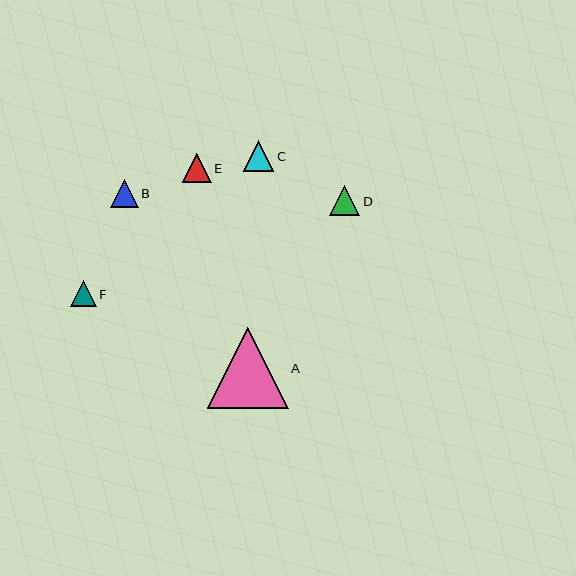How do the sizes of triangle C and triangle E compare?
Triangle C and triangle E are approximately the same size.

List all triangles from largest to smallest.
From largest to smallest: A, C, D, E, B, F.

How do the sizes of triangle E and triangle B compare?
Triangle E and triangle B are approximately the same size.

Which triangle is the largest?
Triangle A is the largest with a size of approximately 81 pixels.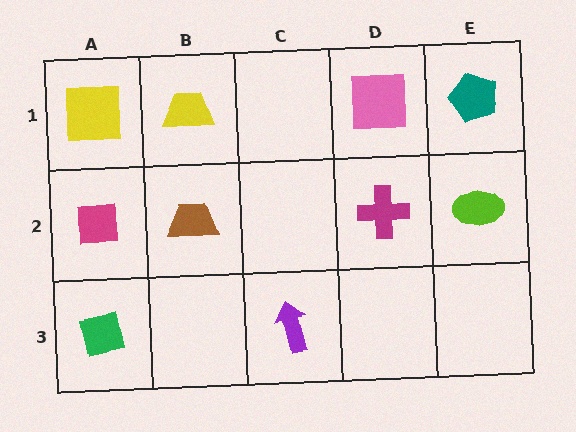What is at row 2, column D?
A magenta cross.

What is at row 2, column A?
A magenta square.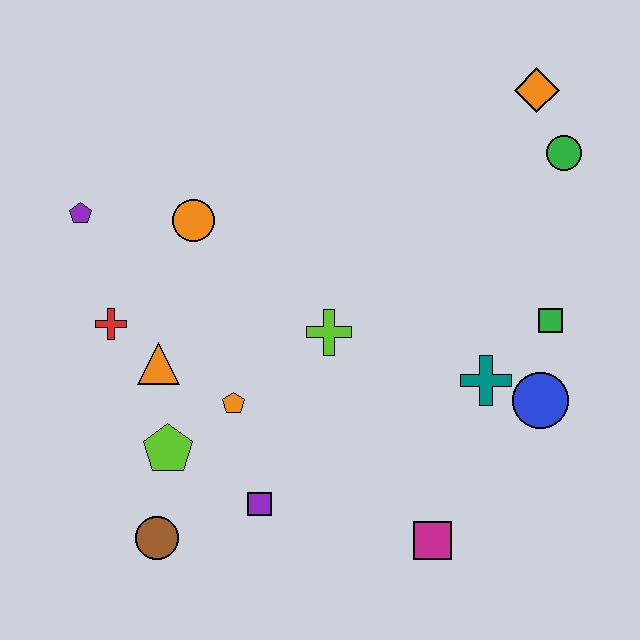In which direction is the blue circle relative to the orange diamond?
The blue circle is below the orange diamond.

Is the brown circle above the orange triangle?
No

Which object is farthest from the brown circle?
The orange diamond is farthest from the brown circle.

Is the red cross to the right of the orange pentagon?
No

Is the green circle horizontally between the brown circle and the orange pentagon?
No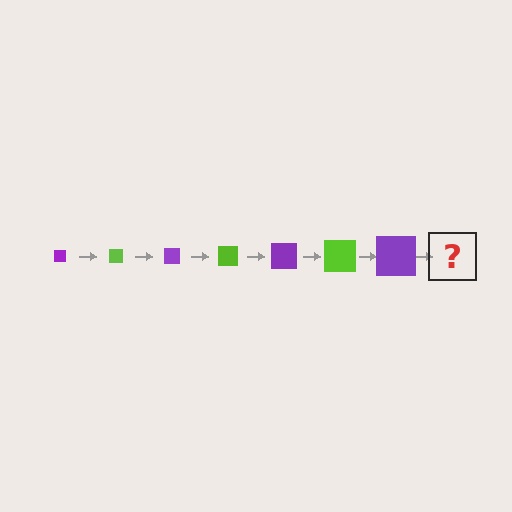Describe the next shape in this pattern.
It should be a lime square, larger than the previous one.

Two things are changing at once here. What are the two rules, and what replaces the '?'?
The two rules are that the square grows larger each step and the color cycles through purple and lime. The '?' should be a lime square, larger than the previous one.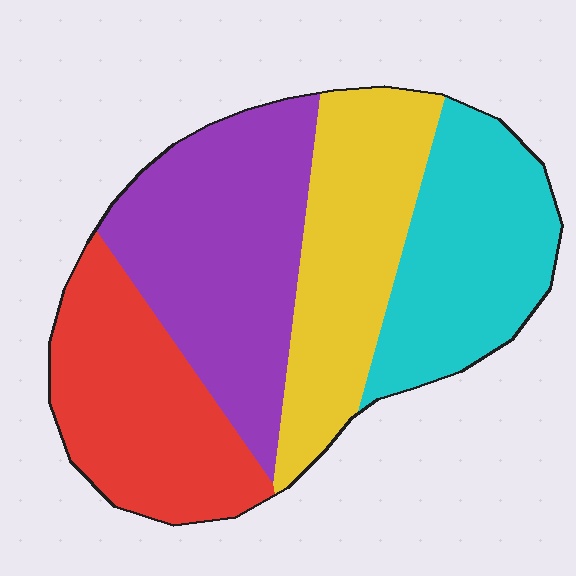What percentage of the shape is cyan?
Cyan takes up between a sixth and a third of the shape.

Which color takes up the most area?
Purple, at roughly 30%.